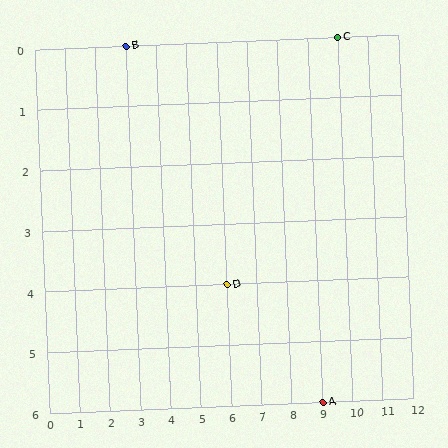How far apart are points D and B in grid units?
Points D and B are 3 columns and 4 rows apart (about 5.0 grid units diagonally).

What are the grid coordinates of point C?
Point C is at grid coordinates (10, 0).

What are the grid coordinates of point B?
Point B is at grid coordinates (3, 0).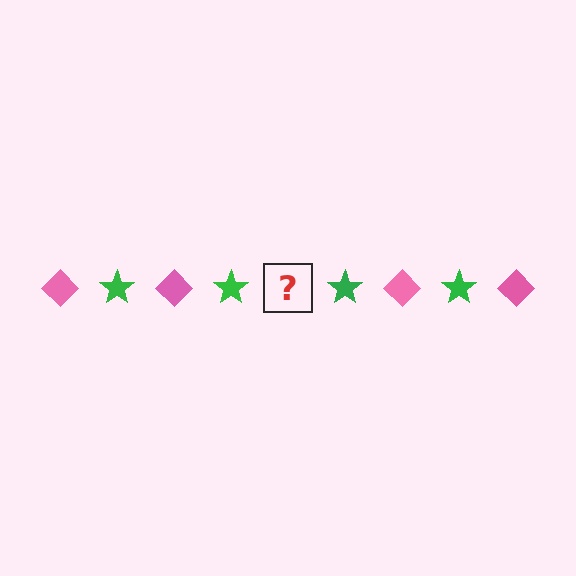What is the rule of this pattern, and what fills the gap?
The rule is that the pattern alternates between pink diamond and green star. The gap should be filled with a pink diamond.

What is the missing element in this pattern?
The missing element is a pink diamond.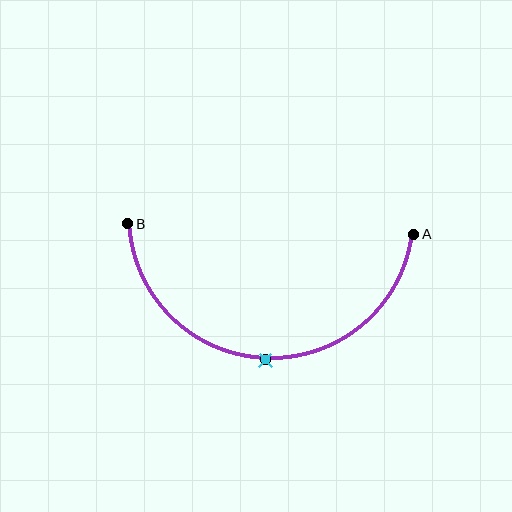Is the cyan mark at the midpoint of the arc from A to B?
Yes. The cyan mark lies on the arc at equal arc-length from both A and B — it is the arc midpoint.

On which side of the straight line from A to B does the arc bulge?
The arc bulges below the straight line connecting A and B.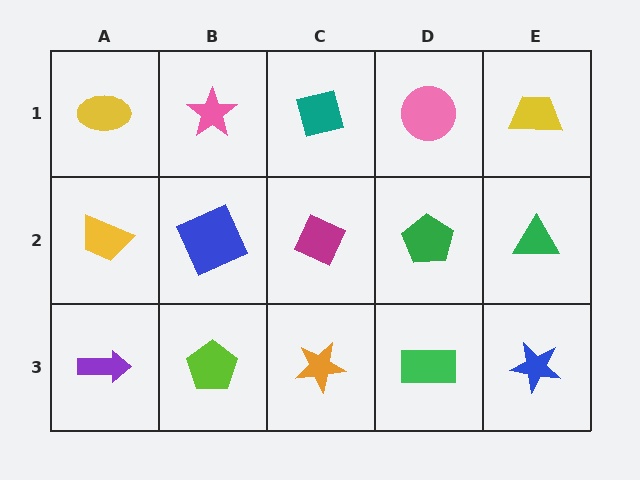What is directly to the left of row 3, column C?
A lime pentagon.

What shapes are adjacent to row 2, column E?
A yellow trapezoid (row 1, column E), a blue star (row 3, column E), a green pentagon (row 2, column D).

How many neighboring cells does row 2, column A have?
3.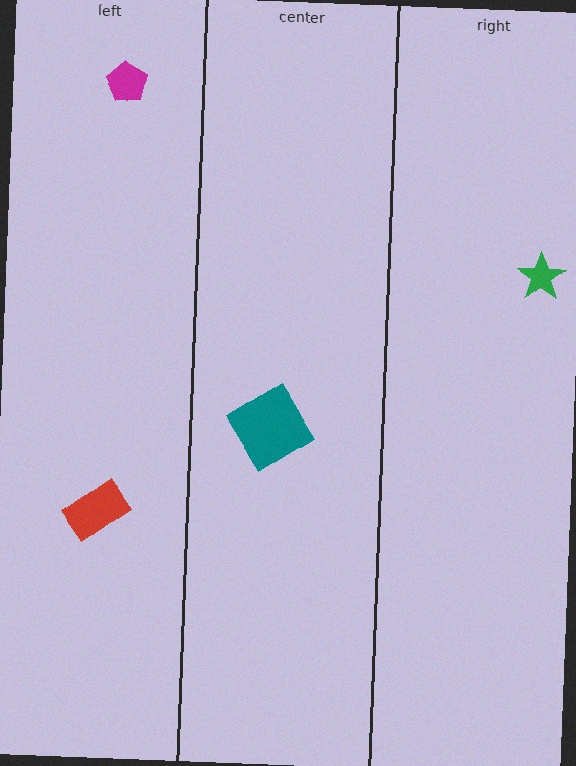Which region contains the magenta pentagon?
The left region.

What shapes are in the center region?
The teal diamond.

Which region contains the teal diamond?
The center region.